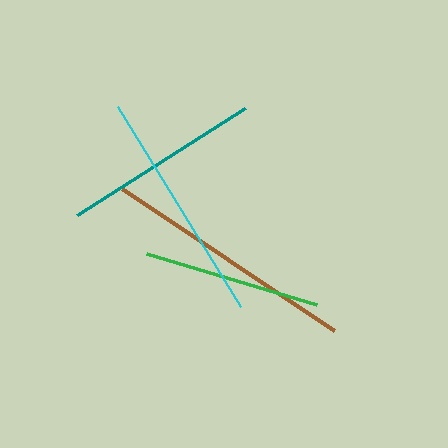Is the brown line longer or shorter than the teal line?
The brown line is longer than the teal line.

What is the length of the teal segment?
The teal segment is approximately 199 pixels long.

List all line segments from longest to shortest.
From longest to shortest: brown, cyan, teal, green.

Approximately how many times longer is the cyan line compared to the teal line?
The cyan line is approximately 1.2 times the length of the teal line.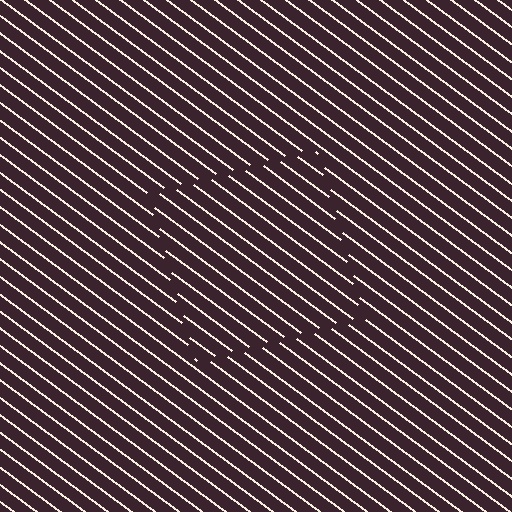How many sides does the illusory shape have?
4 sides — the line-ends trace a square.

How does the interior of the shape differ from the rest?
The interior of the shape contains the same grating, shifted by half a period — the contour is defined by the phase discontinuity where line-ends from the inner and outer gratings abut.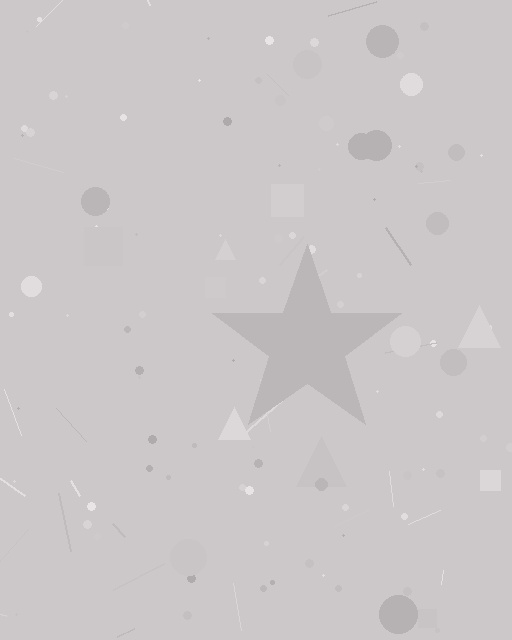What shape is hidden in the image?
A star is hidden in the image.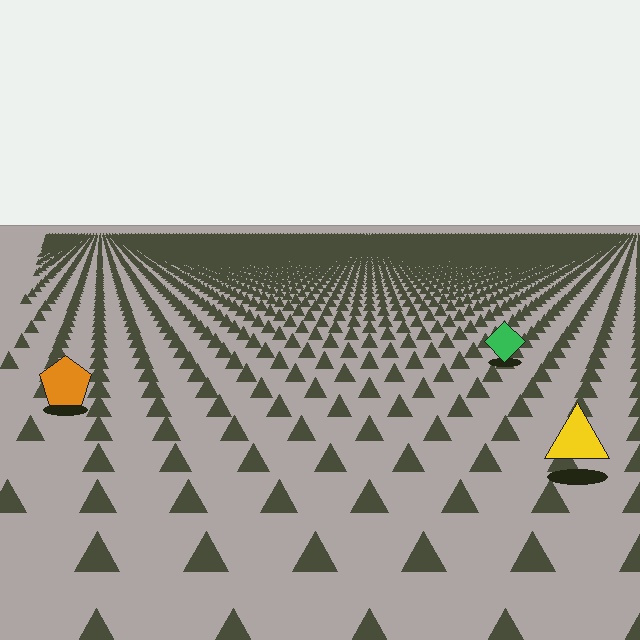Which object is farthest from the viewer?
The green diamond is farthest from the viewer. It appears smaller and the ground texture around it is denser.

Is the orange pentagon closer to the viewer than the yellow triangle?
No. The yellow triangle is closer — you can tell from the texture gradient: the ground texture is coarser near it.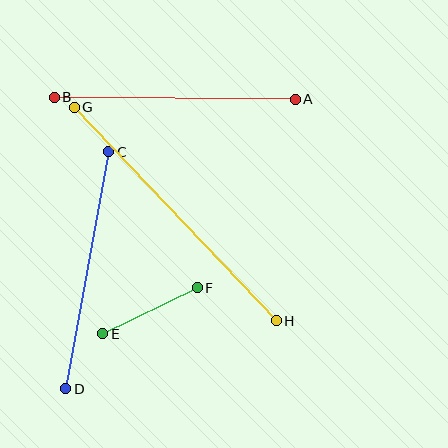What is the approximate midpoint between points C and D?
The midpoint is at approximately (87, 270) pixels.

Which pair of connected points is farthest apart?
Points G and H are farthest apart.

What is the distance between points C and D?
The distance is approximately 241 pixels.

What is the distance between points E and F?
The distance is approximately 105 pixels.